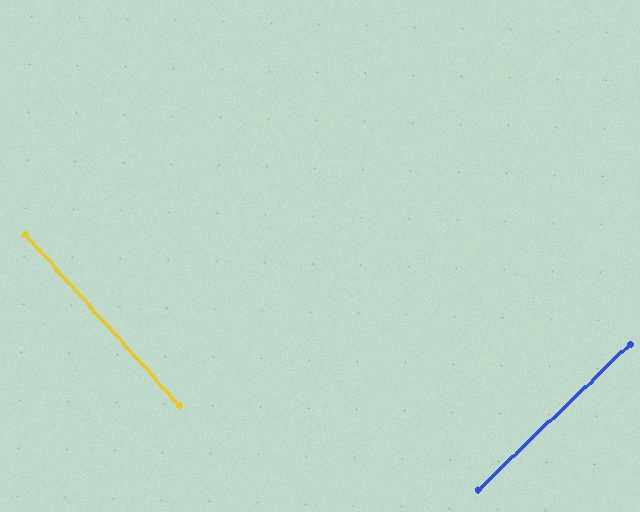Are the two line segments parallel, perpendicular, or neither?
Perpendicular — they meet at approximately 88°.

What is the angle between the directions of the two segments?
Approximately 88 degrees.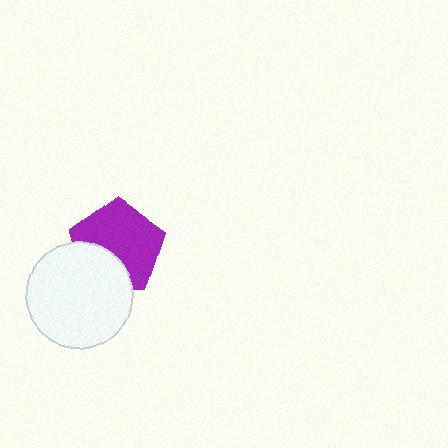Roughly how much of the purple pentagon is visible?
Most of it is visible (roughly 68%).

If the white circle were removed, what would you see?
You would see the complete purple pentagon.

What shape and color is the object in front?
The object in front is a white circle.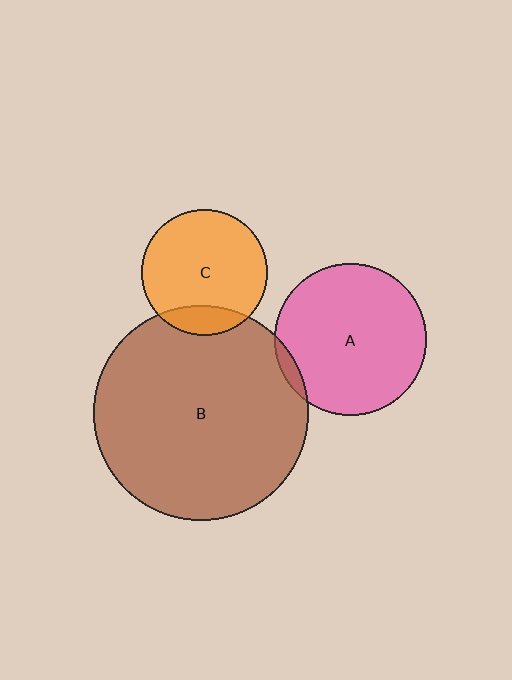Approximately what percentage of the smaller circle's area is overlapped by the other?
Approximately 15%.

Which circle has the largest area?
Circle B (brown).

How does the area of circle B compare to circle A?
Approximately 2.0 times.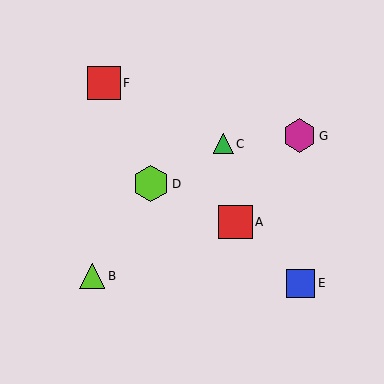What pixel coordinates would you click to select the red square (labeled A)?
Click at (236, 222) to select the red square A.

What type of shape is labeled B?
Shape B is a lime triangle.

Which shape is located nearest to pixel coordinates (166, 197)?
The lime hexagon (labeled D) at (151, 184) is nearest to that location.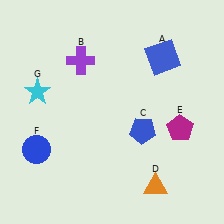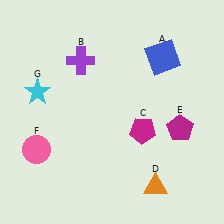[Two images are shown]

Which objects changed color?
C changed from blue to magenta. F changed from blue to pink.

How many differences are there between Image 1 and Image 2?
There are 2 differences between the two images.